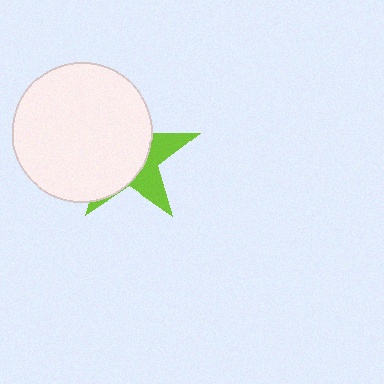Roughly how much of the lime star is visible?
A small part of it is visible (roughly 33%).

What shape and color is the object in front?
The object in front is a white circle.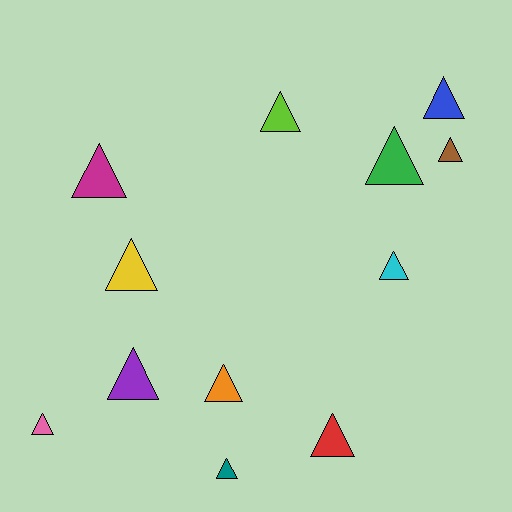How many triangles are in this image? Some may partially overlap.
There are 12 triangles.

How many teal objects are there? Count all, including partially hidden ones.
There is 1 teal object.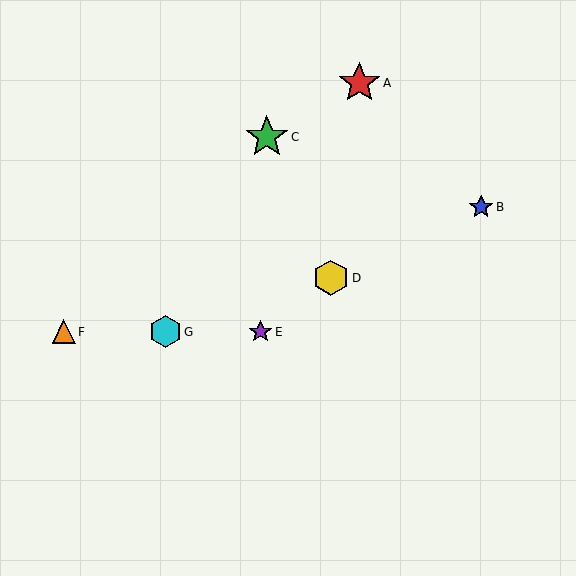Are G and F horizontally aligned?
Yes, both are at y≈332.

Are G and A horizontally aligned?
No, G is at y≈332 and A is at y≈83.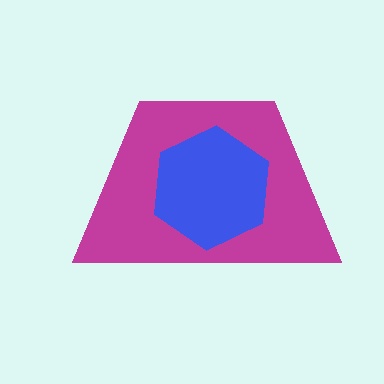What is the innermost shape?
The blue hexagon.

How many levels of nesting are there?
2.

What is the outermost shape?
The magenta trapezoid.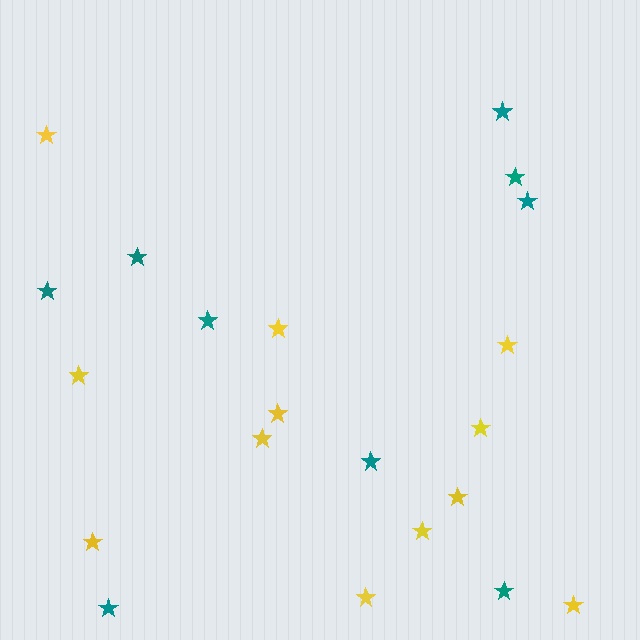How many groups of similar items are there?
There are 2 groups: one group of teal stars (9) and one group of yellow stars (12).